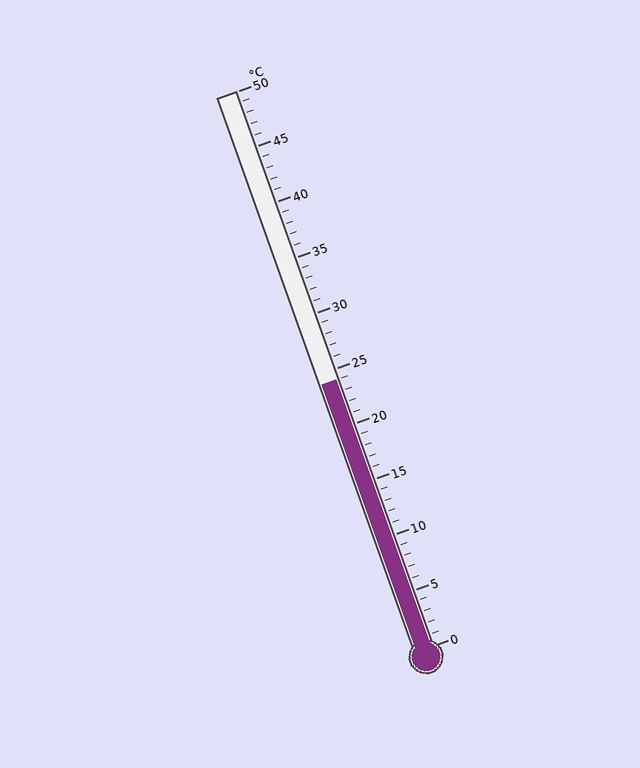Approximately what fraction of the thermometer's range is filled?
The thermometer is filled to approximately 50% of its range.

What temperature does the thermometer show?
The thermometer shows approximately 24°C.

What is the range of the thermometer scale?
The thermometer scale ranges from 0°C to 50°C.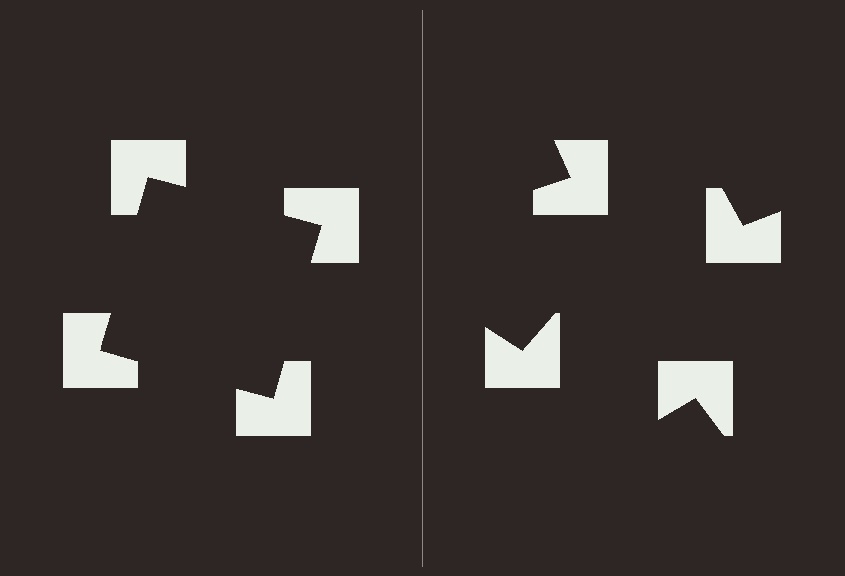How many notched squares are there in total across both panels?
8 — 4 on each side.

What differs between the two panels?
The notched squares are positioned identically on both sides; only the wedge orientations differ. On the left they align to a square; on the right they are misaligned.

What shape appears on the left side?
An illusory square.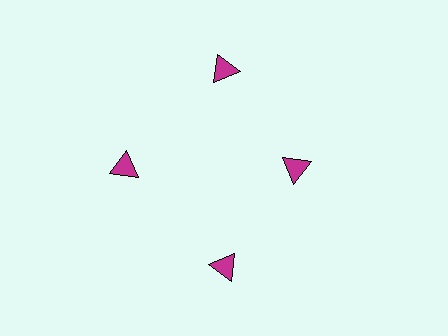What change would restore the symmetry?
The symmetry would be restored by moving it outward, back onto the ring so that all 4 triangles sit at equal angles and equal distance from the center.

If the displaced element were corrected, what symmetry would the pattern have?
It would have 4-fold rotational symmetry — the pattern would map onto itself every 90 degrees.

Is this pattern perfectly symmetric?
No. The 4 magenta triangles are arranged in a ring, but one element near the 3 o'clock position is pulled inward toward the center, breaking the 4-fold rotational symmetry.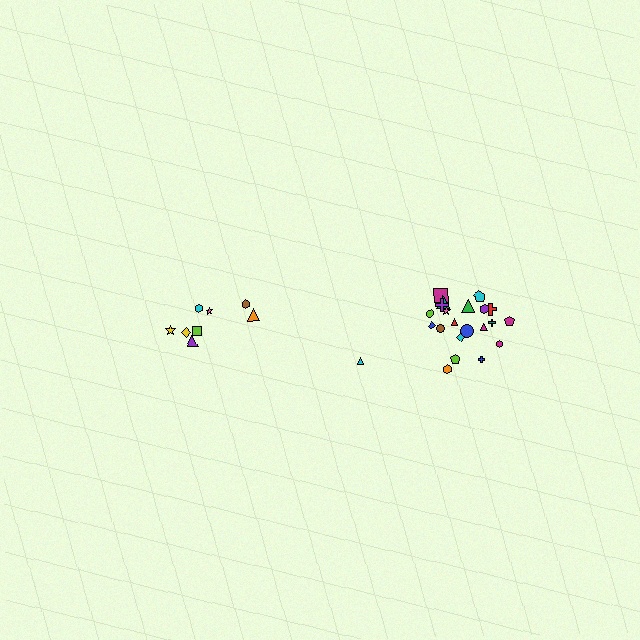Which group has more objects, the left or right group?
The right group.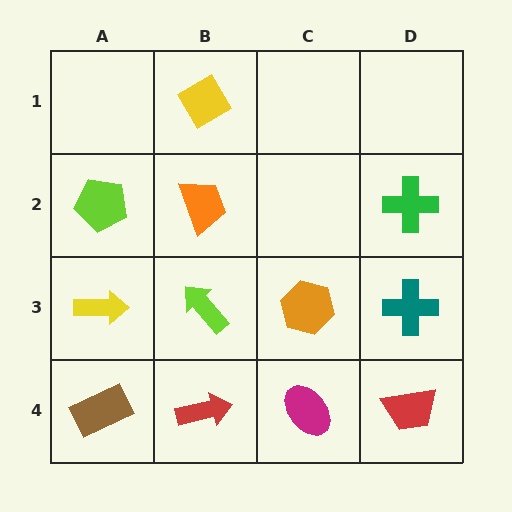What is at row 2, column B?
An orange trapezoid.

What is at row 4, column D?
A red trapezoid.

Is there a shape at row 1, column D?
No, that cell is empty.